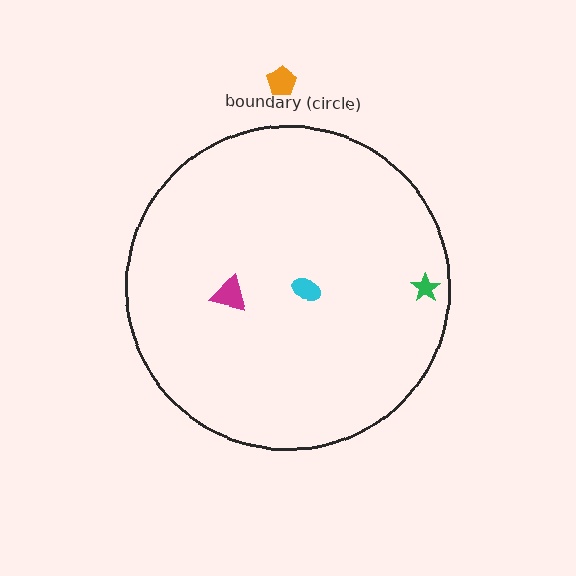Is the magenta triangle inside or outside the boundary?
Inside.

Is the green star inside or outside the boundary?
Inside.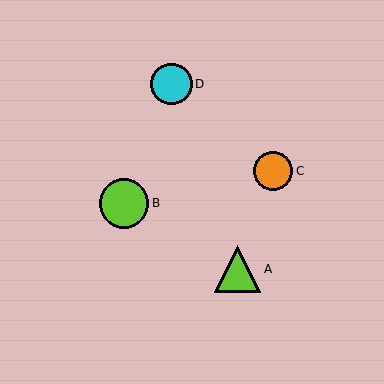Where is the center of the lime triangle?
The center of the lime triangle is at (238, 269).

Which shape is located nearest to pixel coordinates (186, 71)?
The cyan circle (labeled D) at (171, 84) is nearest to that location.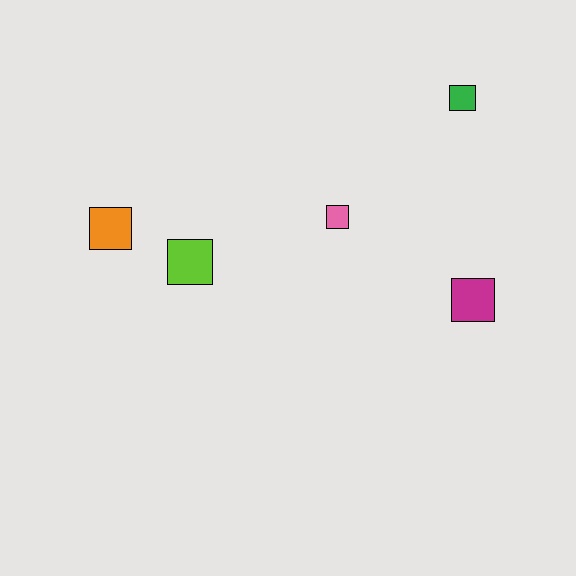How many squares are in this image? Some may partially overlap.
There are 5 squares.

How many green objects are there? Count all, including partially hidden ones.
There is 1 green object.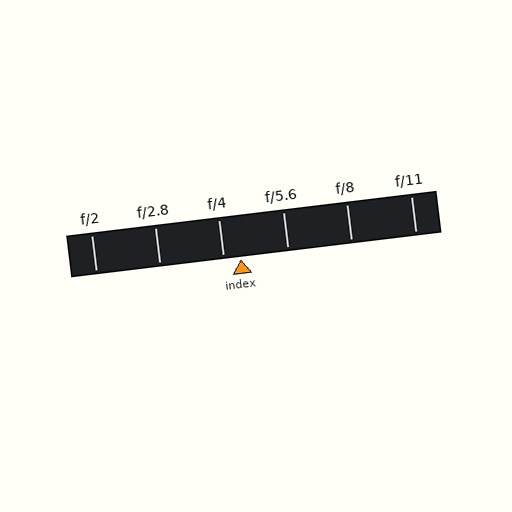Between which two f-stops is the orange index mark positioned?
The index mark is between f/4 and f/5.6.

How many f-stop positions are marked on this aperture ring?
There are 6 f-stop positions marked.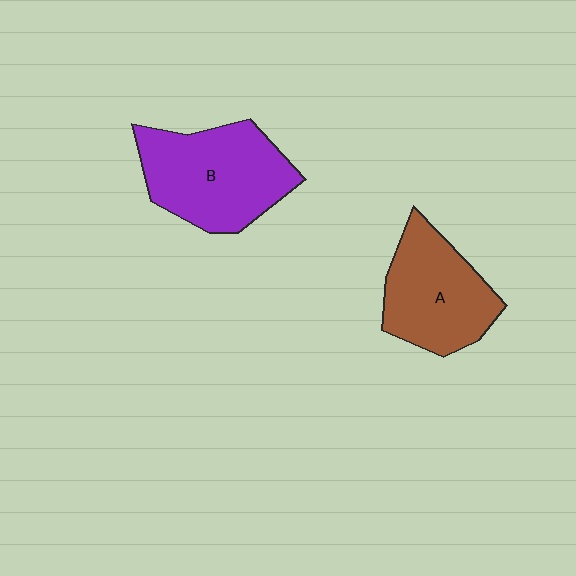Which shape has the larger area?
Shape B (purple).